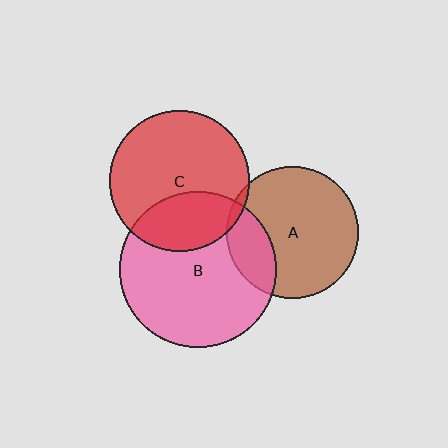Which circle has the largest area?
Circle B (pink).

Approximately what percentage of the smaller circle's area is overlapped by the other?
Approximately 30%.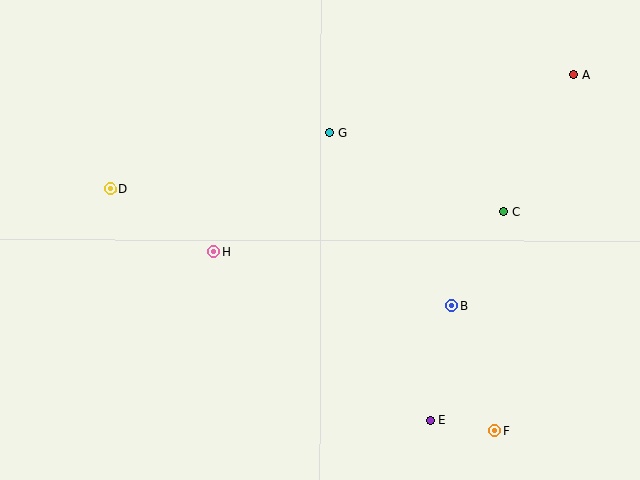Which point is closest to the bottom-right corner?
Point F is closest to the bottom-right corner.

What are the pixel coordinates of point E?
Point E is at (430, 420).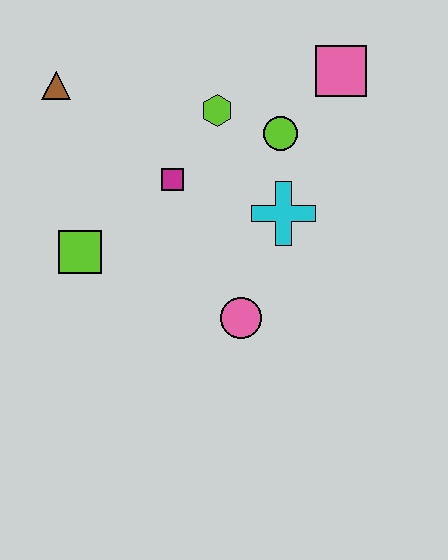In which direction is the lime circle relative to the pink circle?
The lime circle is above the pink circle.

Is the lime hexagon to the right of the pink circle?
No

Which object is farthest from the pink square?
The lime square is farthest from the pink square.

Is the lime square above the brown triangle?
No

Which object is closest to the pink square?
The lime circle is closest to the pink square.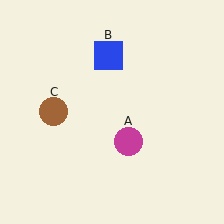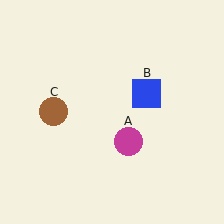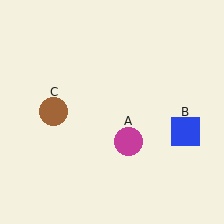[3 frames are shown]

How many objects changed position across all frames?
1 object changed position: blue square (object B).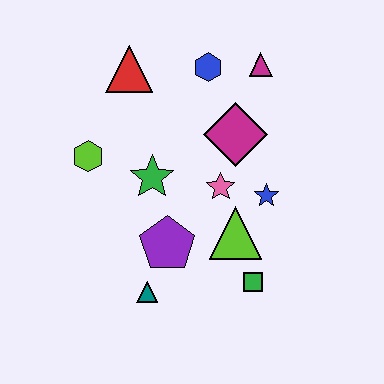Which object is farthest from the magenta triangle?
The teal triangle is farthest from the magenta triangle.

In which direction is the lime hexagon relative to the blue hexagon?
The lime hexagon is to the left of the blue hexagon.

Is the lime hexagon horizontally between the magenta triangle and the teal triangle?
No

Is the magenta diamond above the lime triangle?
Yes